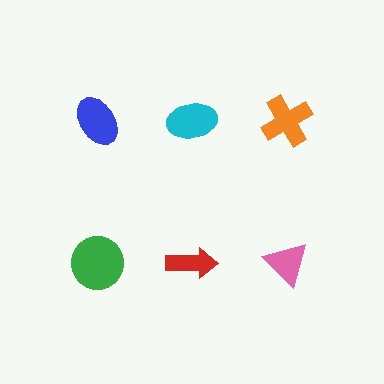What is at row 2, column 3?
A pink triangle.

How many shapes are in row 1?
3 shapes.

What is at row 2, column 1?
A green circle.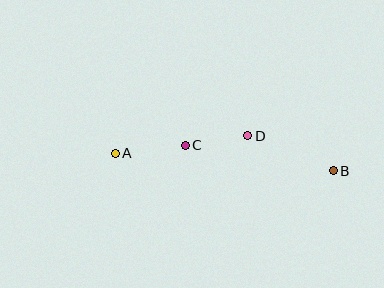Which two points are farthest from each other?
Points A and B are farthest from each other.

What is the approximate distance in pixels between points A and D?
The distance between A and D is approximately 133 pixels.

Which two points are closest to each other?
Points C and D are closest to each other.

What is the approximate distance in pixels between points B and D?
The distance between B and D is approximately 93 pixels.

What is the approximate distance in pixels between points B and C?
The distance between B and C is approximately 151 pixels.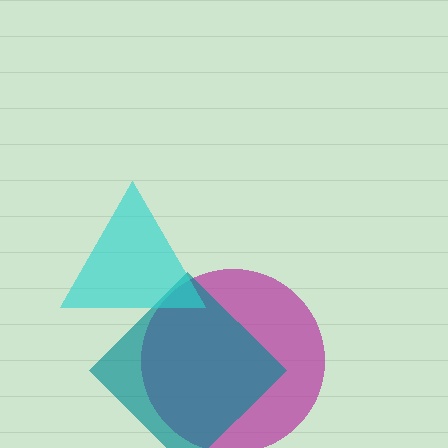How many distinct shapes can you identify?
There are 3 distinct shapes: a magenta circle, a teal diamond, a cyan triangle.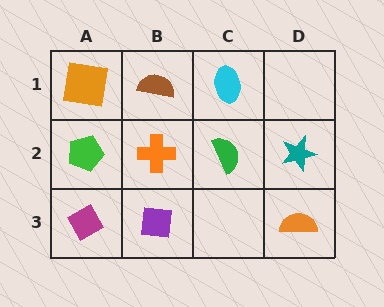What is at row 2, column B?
An orange cross.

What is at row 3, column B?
A purple square.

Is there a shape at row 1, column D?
No, that cell is empty.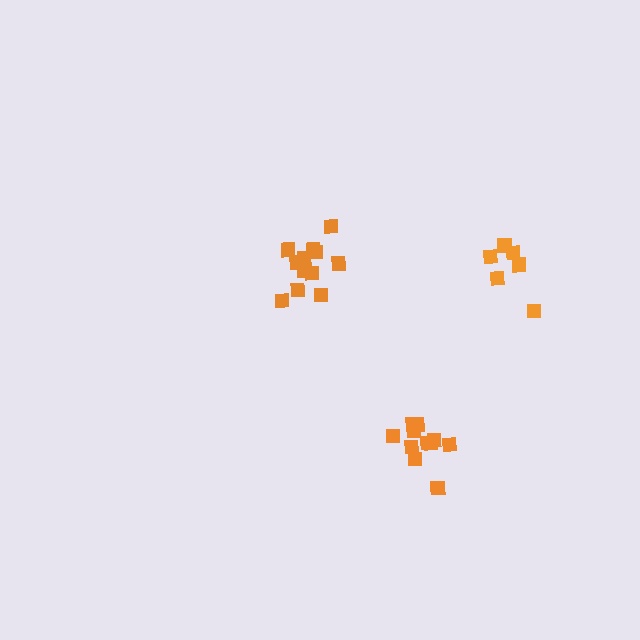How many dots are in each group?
Group 1: 12 dots, Group 2: 11 dots, Group 3: 6 dots (29 total).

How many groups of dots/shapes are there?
There are 3 groups.